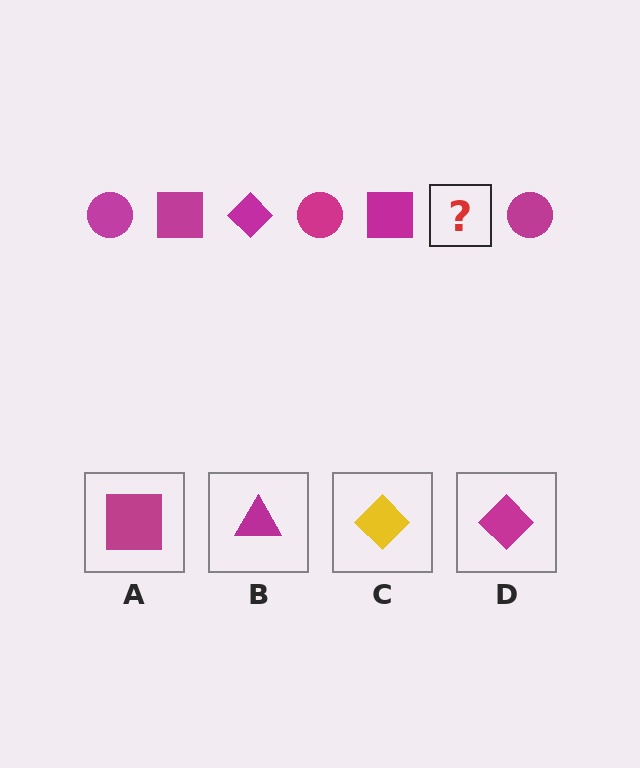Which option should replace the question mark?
Option D.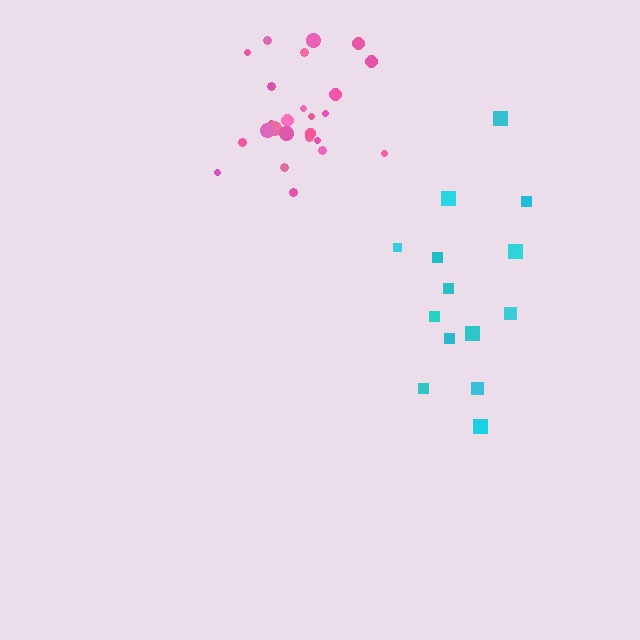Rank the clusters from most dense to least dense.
pink, cyan.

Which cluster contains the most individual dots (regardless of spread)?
Pink (25).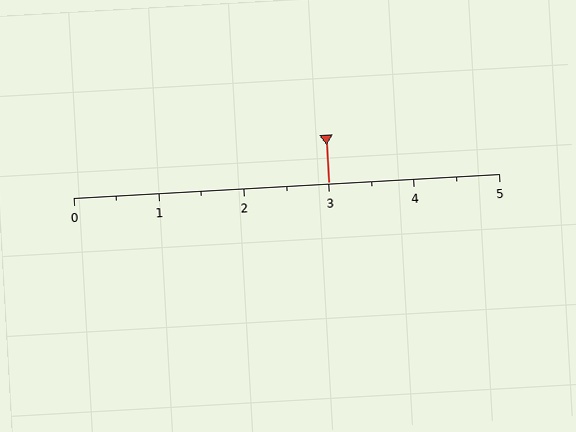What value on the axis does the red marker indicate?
The marker indicates approximately 3.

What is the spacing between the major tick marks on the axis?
The major ticks are spaced 1 apart.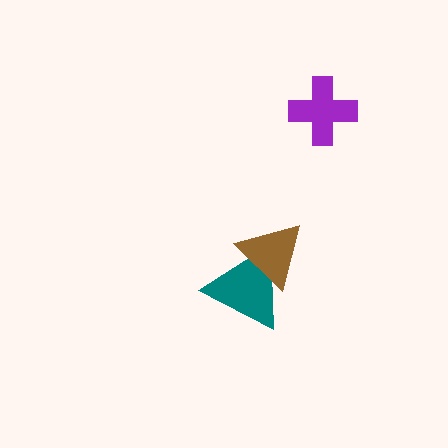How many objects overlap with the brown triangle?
1 object overlaps with the brown triangle.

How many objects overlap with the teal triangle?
1 object overlaps with the teal triangle.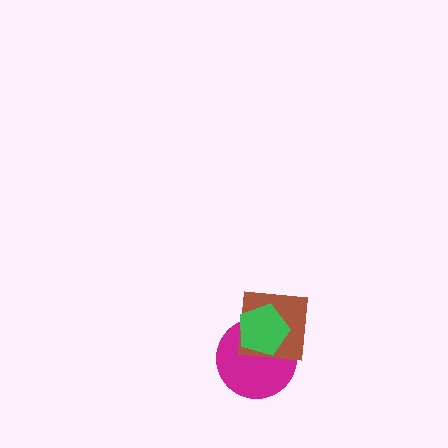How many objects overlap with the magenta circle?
2 objects overlap with the magenta circle.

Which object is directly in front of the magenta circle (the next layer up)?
The brown square is directly in front of the magenta circle.